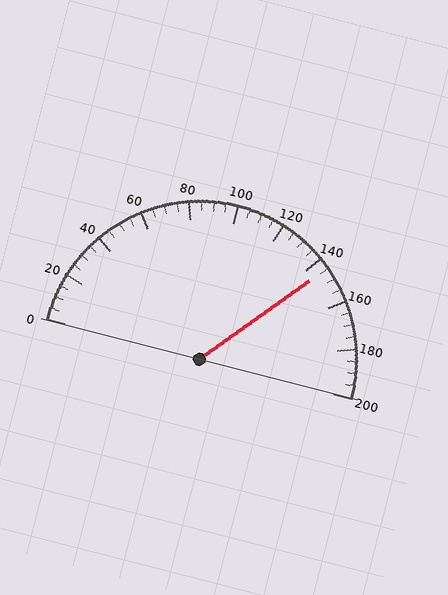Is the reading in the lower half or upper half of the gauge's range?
The reading is in the upper half of the range (0 to 200).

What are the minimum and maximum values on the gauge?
The gauge ranges from 0 to 200.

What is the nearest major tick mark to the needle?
The nearest major tick mark is 140.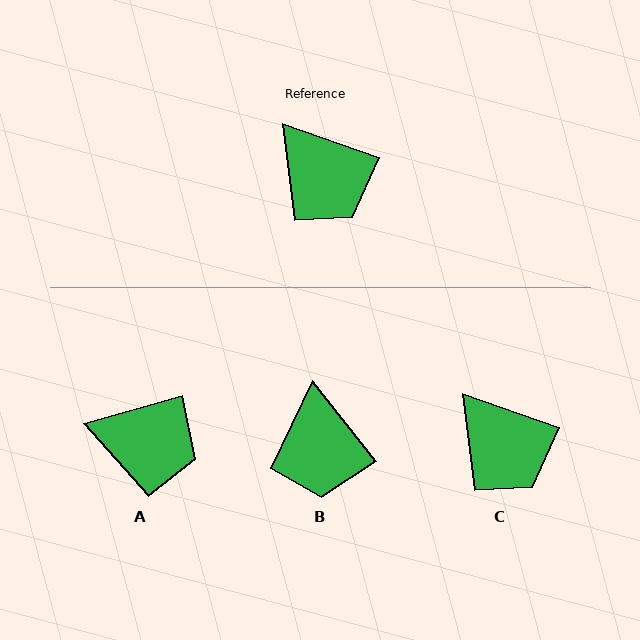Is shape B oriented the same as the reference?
No, it is off by about 32 degrees.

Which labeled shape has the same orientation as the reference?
C.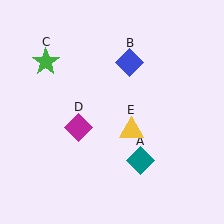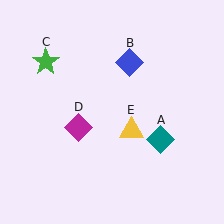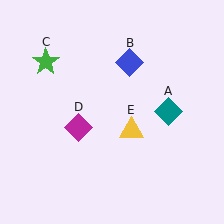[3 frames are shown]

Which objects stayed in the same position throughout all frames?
Blue diamond (object B) and green star (object C) and magenta diamond (object D) and yellow triangle (object E) remained stationary.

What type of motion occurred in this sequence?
The teal diamond (object A) rotated counterclockwise around the center of the scene.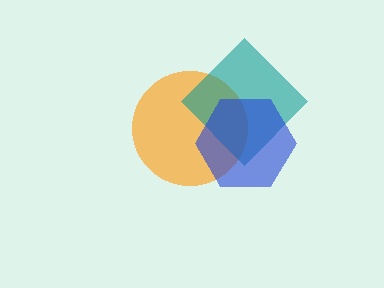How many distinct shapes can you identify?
There are 3 distinct shapes: an orange circle, a teal diamond, a blue hexagon.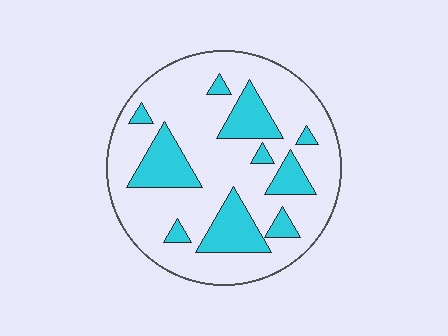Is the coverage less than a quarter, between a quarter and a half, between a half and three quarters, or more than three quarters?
Less than a quarter.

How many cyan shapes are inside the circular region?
10.